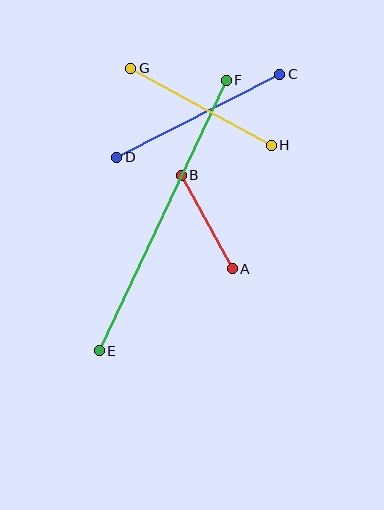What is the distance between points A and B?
The distance is approximately 106 pixels.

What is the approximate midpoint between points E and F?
The midpoint is at approximately (163, 215) pixels.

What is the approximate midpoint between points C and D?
The midpoint is at approximately (198, 116) pixels.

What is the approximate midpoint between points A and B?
The midpoint is at approximately (207, 222) pixels.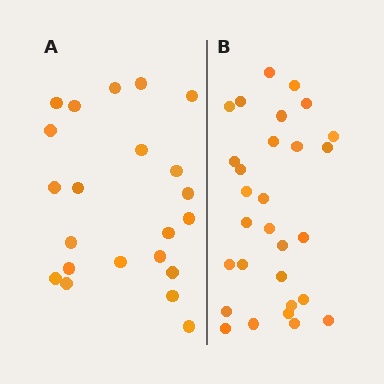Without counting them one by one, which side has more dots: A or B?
Region B (the right region) has more dots.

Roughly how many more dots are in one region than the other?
Region B has roughly 8 or so more dots than region A.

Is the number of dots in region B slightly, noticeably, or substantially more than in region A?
Region B has noticeably more, but not dramatically so. The ratio is roughly 1.3 to 1.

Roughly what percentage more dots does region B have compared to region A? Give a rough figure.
About 30% more.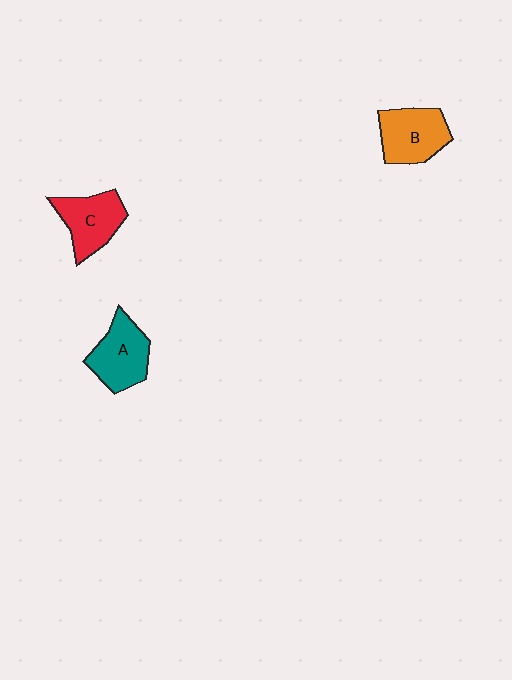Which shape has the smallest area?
Shape C (red).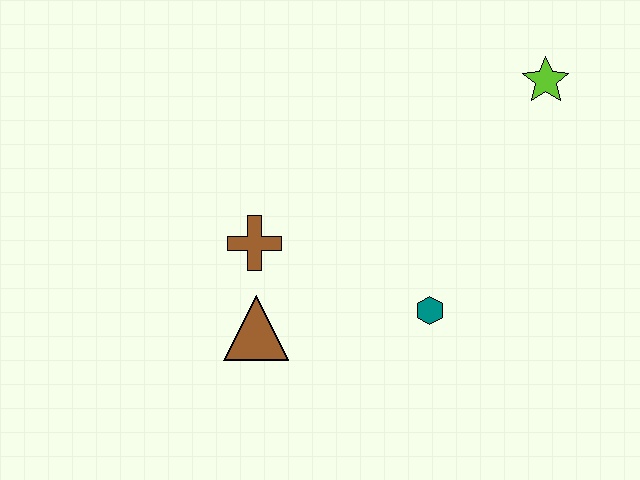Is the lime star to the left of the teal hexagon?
No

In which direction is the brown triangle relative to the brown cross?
The brown triangle is below the brown cross.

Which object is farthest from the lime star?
The brown triangle is farthest from the lime star.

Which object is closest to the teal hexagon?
The brown triangle is closest to the teal hexagon.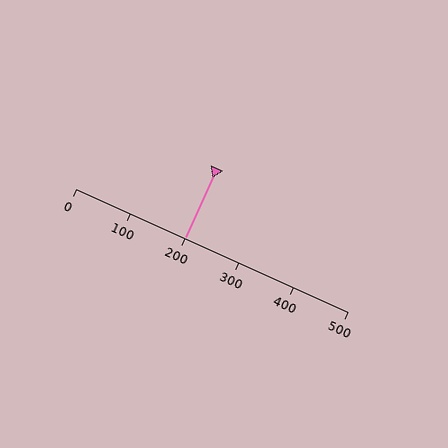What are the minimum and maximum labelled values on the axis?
The axis runs from 0 to 500.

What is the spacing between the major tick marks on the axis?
The major ticks are spaced 100 apart.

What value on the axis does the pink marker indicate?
The marker indicates approximately 200.